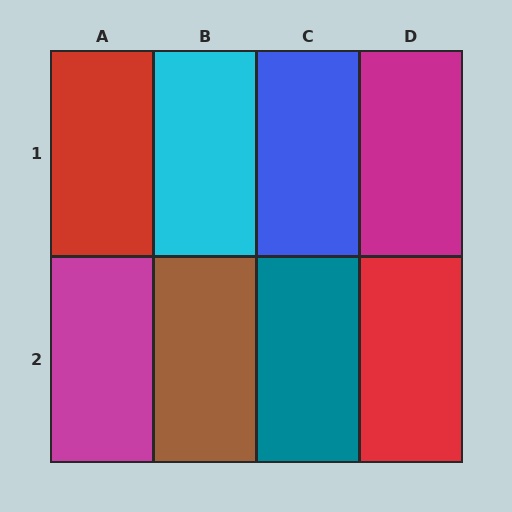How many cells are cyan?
1 cell is cyan.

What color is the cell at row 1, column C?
Blue.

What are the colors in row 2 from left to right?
Magenta, brown, teal, red.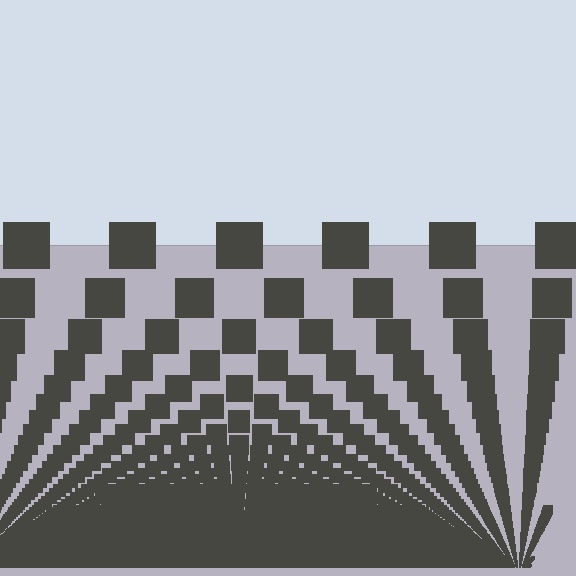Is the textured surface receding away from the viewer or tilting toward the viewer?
The surface appears to tilt toward the viewer. Texture elements get larger and sparser toward the top.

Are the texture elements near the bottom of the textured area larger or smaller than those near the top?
Smaller. The gradient is inverted — elements near the bottom are smaller and denser.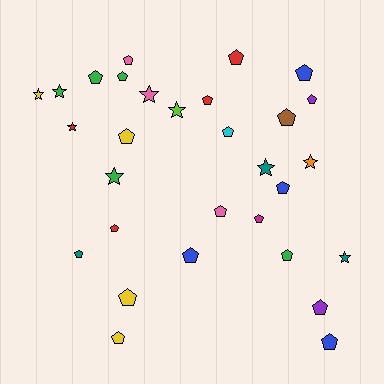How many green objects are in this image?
There are 5 green objects.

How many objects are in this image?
There are 30 objects.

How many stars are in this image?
There are 9 stars.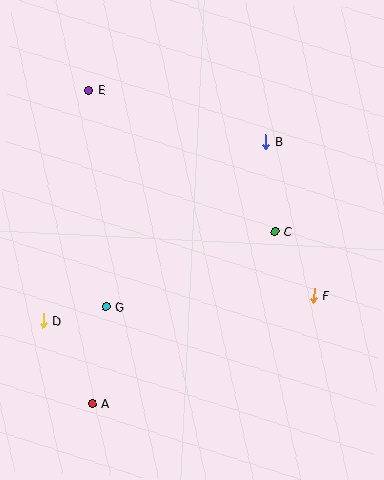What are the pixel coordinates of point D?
Point D is at (43, 320).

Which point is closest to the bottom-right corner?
Point F is closest to the bottom-right corner.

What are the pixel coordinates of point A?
Point A is at (92, 404).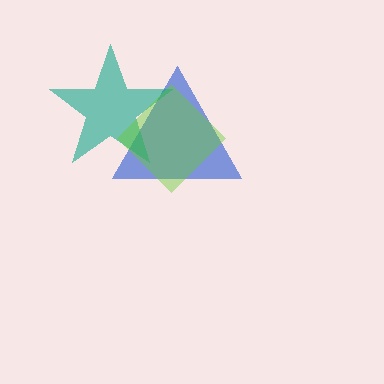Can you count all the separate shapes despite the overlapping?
Yes, there are 3 separate shapes.